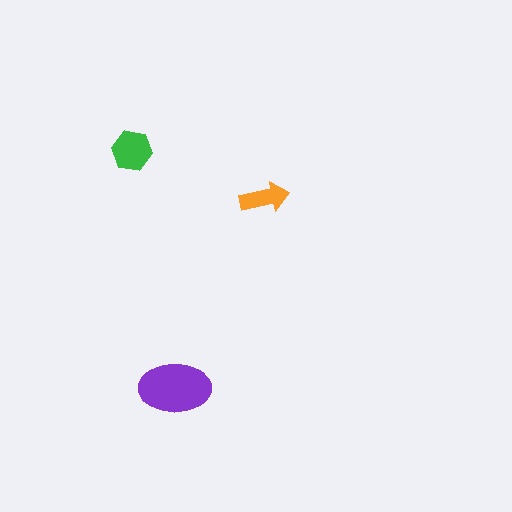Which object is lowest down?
The purple ellipse is bottommost.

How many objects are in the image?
There are 3 objects in the image.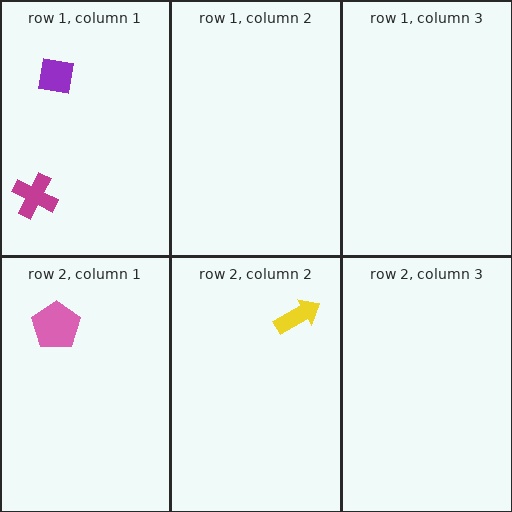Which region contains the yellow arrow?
The row 2, column 2 region.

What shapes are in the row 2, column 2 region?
The yellow arrow.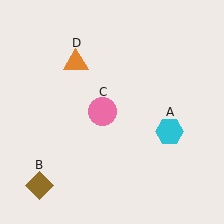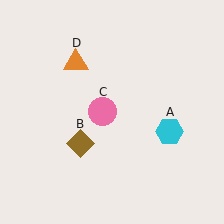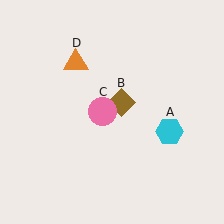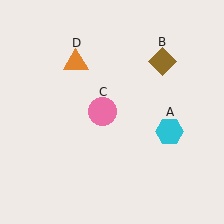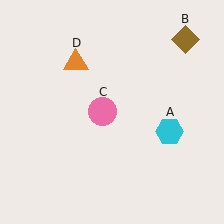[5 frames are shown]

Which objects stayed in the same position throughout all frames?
Cyan hexagon (object A) and pink circle (object C) and orange triangle (object D) remained stationary.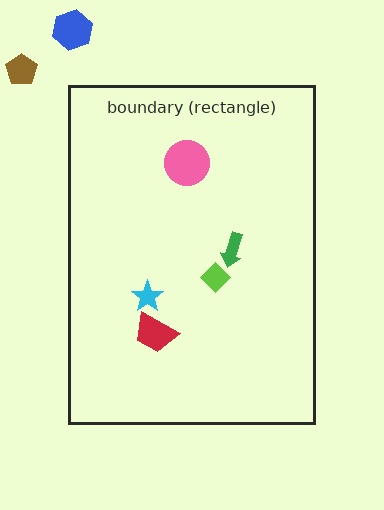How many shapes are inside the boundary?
5 inside, 2 outside.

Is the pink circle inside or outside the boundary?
Inside.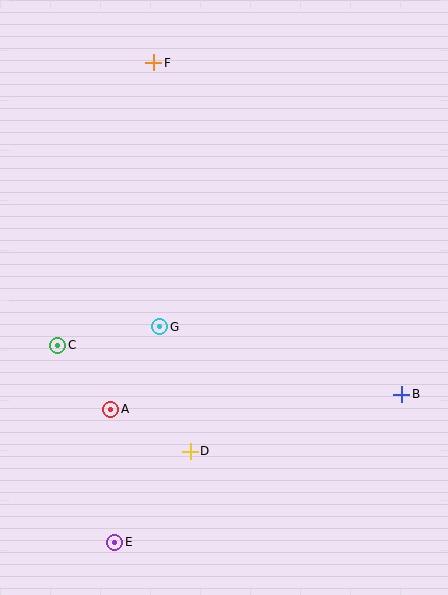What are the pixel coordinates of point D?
Point D is at (190, 451).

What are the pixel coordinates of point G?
Point G is at (160, 327).